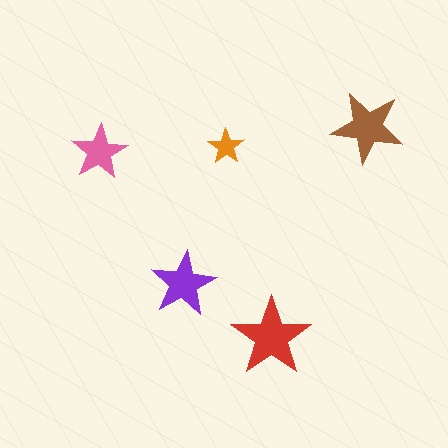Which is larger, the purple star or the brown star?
The brown one.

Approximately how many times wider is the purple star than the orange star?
About 2 times wider.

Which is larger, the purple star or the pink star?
The purple one.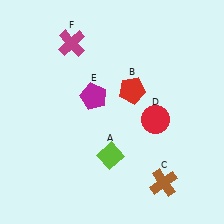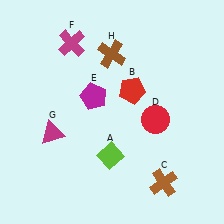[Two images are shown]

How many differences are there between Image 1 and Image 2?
There are 2 differences between the two images.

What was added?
A magenta triangle (G), a brown cross (H) were added in Image 2.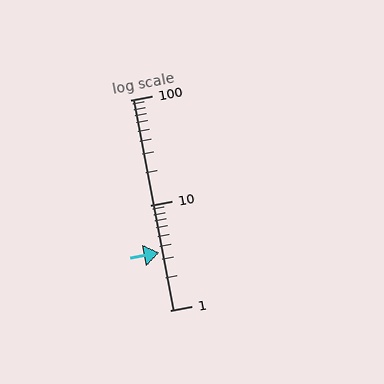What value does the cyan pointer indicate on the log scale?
The pointer indicates approximately 3.5.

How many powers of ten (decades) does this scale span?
The scale spans 2 decades, from 1 to 100.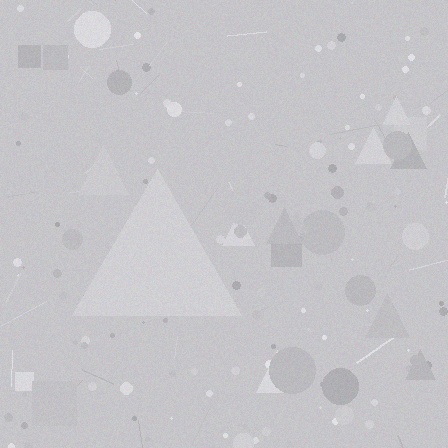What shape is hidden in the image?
A triangle is hidden in the image.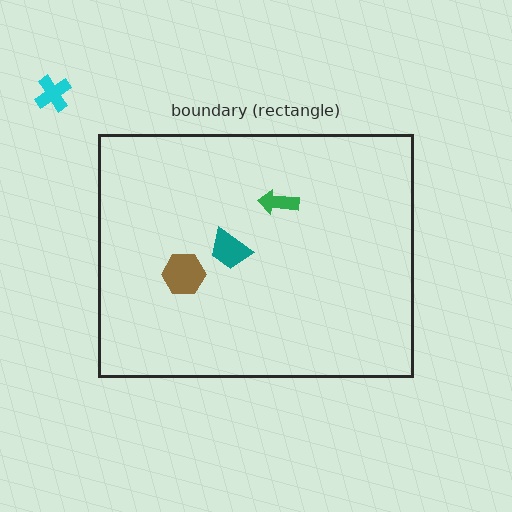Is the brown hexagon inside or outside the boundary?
Inside.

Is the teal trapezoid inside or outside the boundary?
Inside.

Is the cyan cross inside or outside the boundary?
Outside.